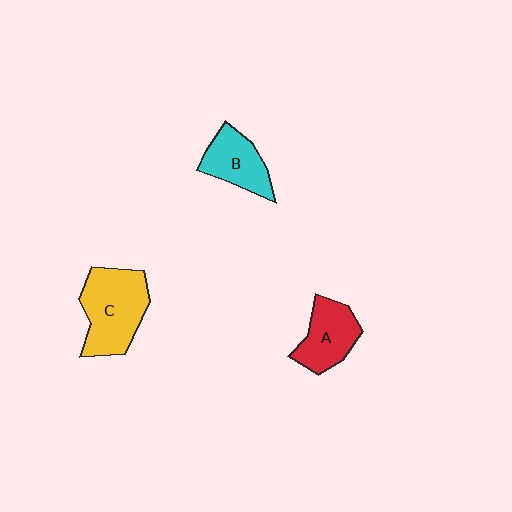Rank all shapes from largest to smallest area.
From largest to smallest: C (yellow), A (red), B (cyan).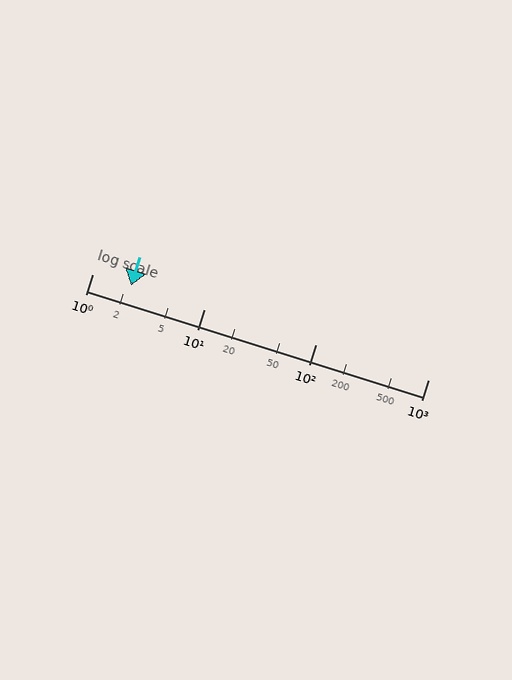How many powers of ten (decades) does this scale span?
The scale spans 3 decades, from 1 to 1000.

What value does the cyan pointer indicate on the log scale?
The pointer indicates approximately 2.2.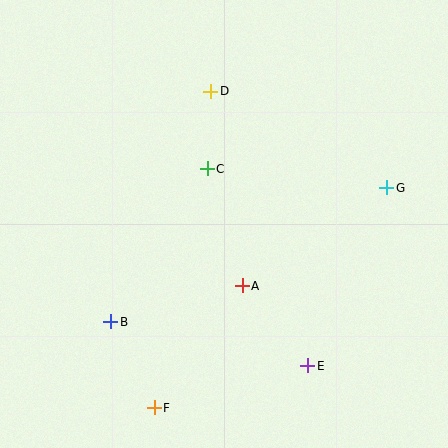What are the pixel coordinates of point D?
Point D is at (211, 91).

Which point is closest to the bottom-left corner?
Point F is closest to the bottom-left corner.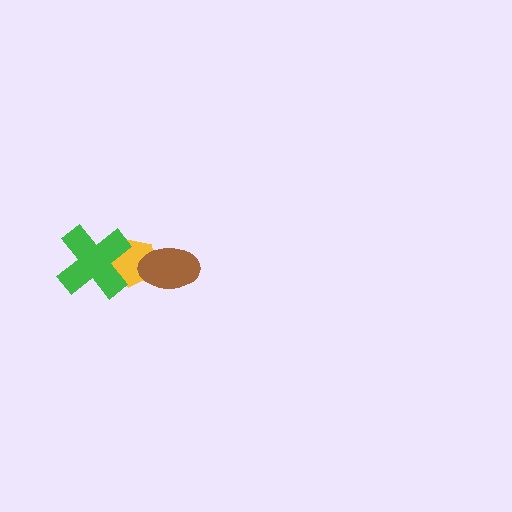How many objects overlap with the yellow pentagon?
2 objects overlap with the yellow pentagon.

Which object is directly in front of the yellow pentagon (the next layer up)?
The brown ellipse is directly in front of the yellow pentagon.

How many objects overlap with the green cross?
1 object overlaps with the green cross.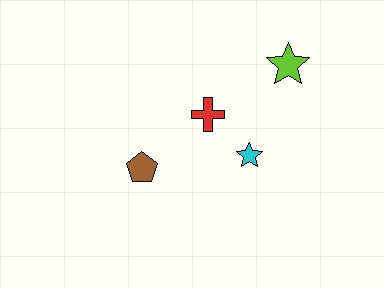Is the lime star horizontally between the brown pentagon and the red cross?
No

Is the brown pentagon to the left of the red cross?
Yes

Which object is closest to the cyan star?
The red cross is closest to the cyan star.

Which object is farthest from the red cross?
The lime star is farthest from the red cross.